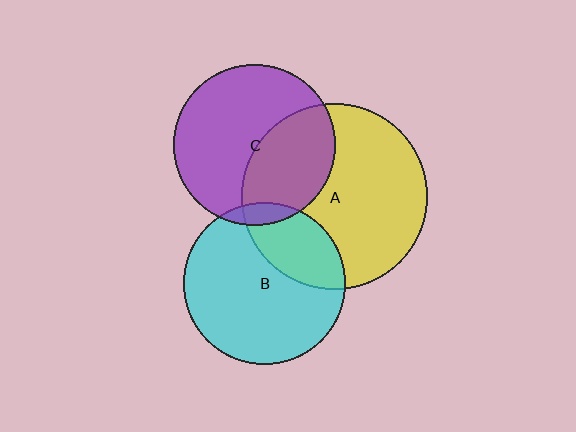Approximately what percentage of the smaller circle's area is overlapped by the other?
Approximately 5%.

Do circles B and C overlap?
Yes.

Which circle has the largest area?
Circle A (yellow).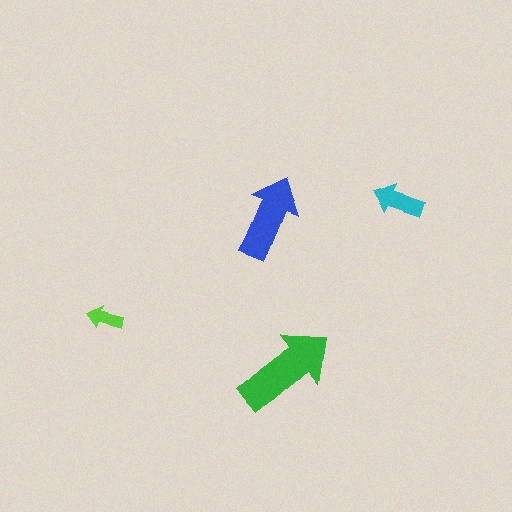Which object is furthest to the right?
The cyan arrow is rightmost.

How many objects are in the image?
There are 4 objects in the image.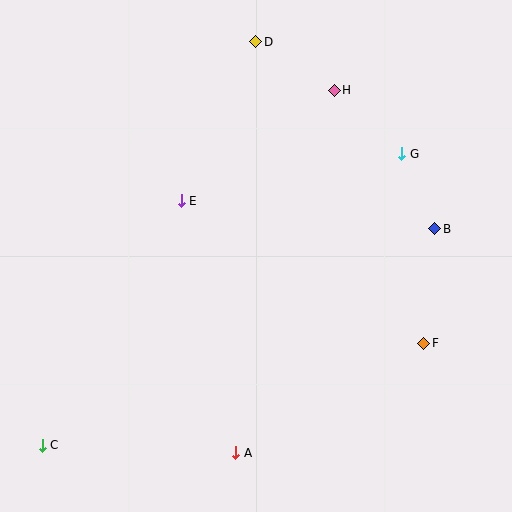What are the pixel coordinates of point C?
Point C is at (42, 445).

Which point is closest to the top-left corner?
Point D is closest to the top-left corner.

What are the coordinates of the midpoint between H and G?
The midpoint between H and G is at (368, 122).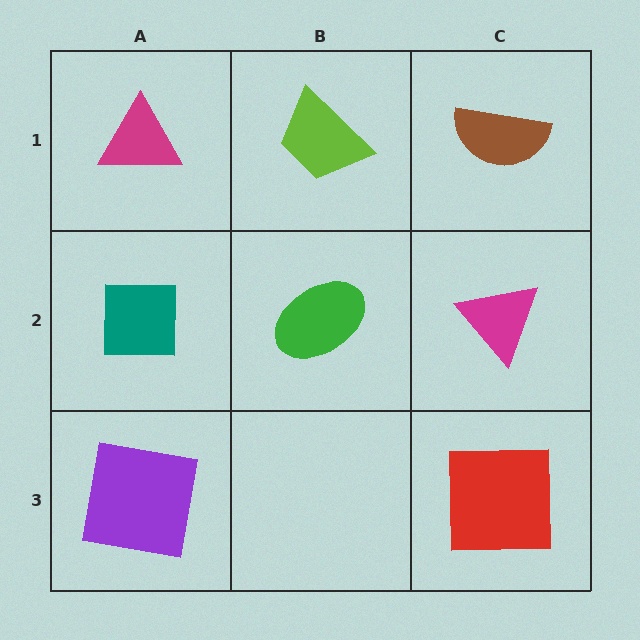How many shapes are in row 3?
2 shapes.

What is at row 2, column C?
A magenta triangle.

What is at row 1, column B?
A lime trapezoid.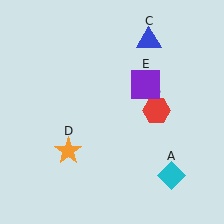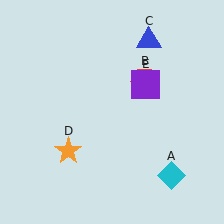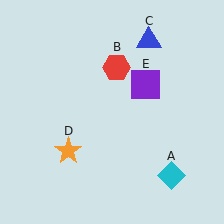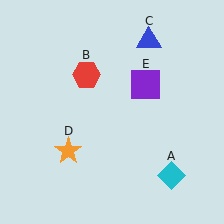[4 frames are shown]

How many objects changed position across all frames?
1 object changed position: red hexagon (object B).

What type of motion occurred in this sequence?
The red hexagon (object B) rotated counterclockwise around the center of the scene.